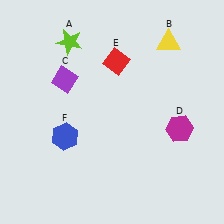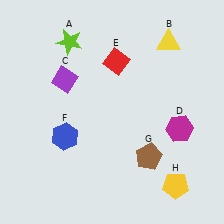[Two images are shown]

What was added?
A brown pentagon (G), a yellow pentagon (H) were added in Image 2.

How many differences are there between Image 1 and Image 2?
There are 2 differences between the two images.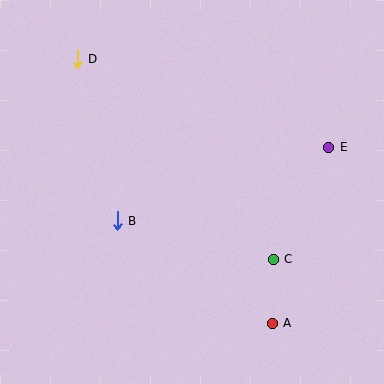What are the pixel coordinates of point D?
Point D is at (77, 59).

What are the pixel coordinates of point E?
Point E is at (329, 147).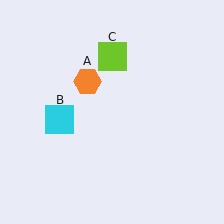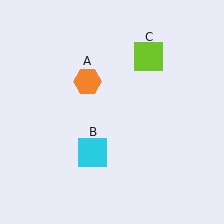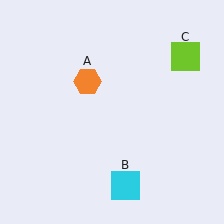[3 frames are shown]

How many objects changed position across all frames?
2 objects changed position: cyan square (object B), lime square (object C).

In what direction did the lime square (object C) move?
The lime square (object C) moved right.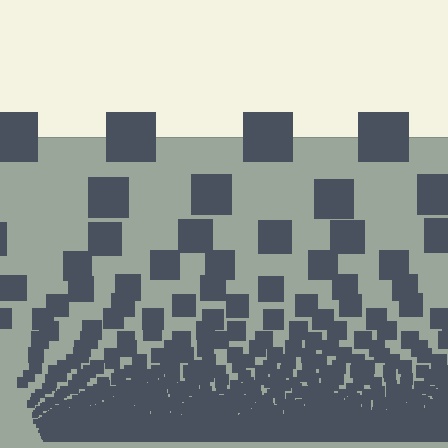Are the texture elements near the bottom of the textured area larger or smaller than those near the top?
Smaller. The gradient is inverted — elements near the bottom are smaller and denser.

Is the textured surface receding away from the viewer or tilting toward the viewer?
The surface appears to tilt toward the viewer. Texture elements get larger and sparser toward the top.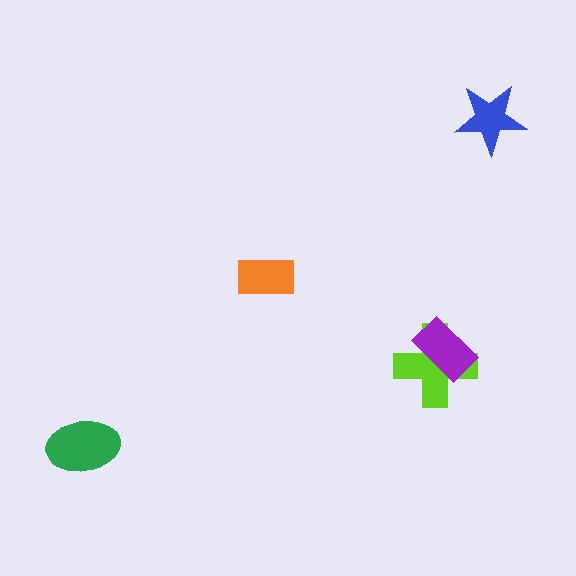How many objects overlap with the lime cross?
1 object overlaps with the lime cross.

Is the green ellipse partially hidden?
No, no other shape covers it.